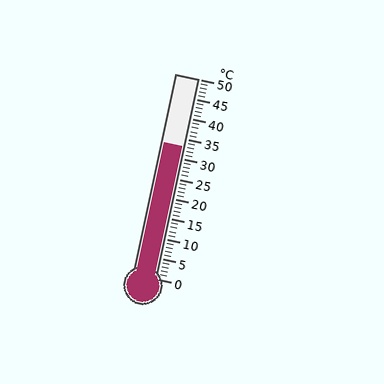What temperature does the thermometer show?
The thermometer shows approximately 33°C.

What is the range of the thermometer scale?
The thermometer scale ranges from 0°C to 50°C.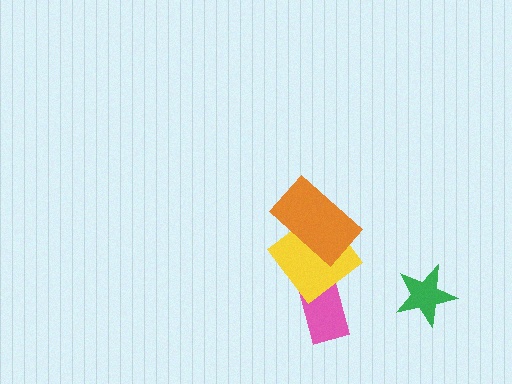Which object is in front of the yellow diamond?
The orange rectangle is in front of the yellow diamond.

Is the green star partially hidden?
No, no other shape covers it.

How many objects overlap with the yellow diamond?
2 objects overlap with the yellow diamond.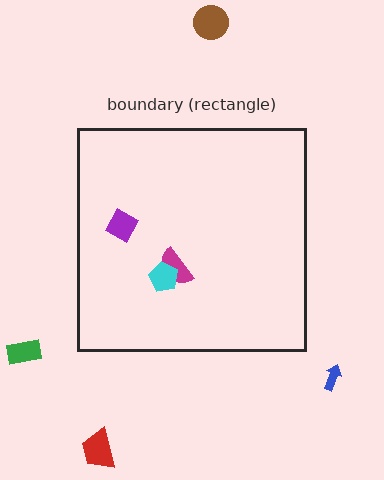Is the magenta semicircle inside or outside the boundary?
Inside.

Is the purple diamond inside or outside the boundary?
Inside.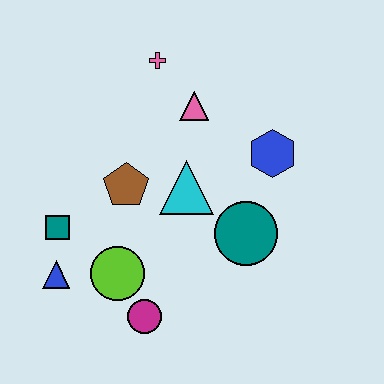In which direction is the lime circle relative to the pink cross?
The lime circle is below the pink cross.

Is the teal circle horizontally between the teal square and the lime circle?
No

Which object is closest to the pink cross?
The pink triangle is closest to the pink cross.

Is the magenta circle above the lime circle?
No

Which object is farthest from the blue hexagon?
The blue triangle is farthest from the blue hexagon.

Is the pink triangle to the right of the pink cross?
Yes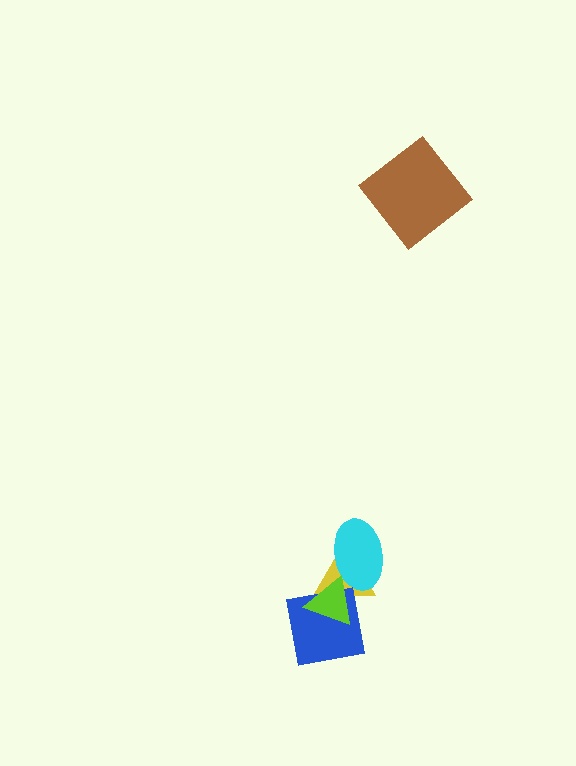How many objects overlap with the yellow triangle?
3 objects overlap with the yellow triangle.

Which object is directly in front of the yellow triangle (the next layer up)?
The cyan ellipse is directly in front of the yellow triangle.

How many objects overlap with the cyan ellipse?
2 objects overlap with the cyan ellipse.